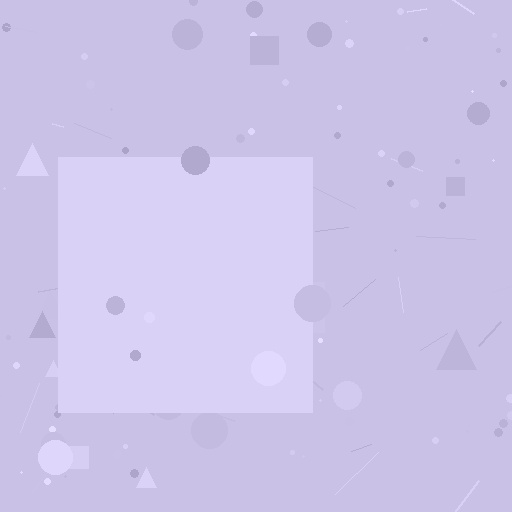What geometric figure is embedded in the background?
A square is embedded in the background.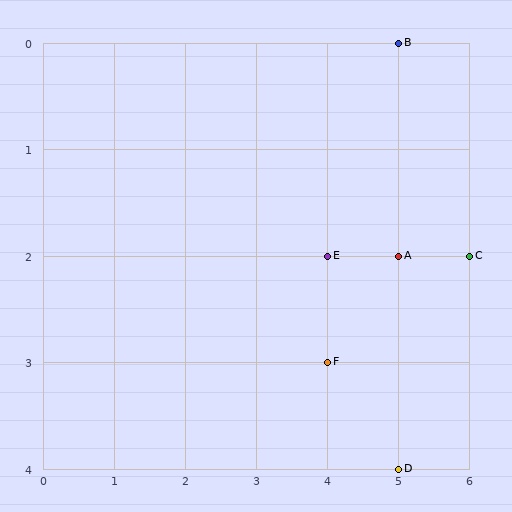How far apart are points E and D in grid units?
Points E and D are 1 column and 2 rows apart (about 2.2 grid units diagonally).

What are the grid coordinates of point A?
Point A is at grid coordinates (5, 2).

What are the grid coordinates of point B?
Point B is at grid coordinates (5, 0).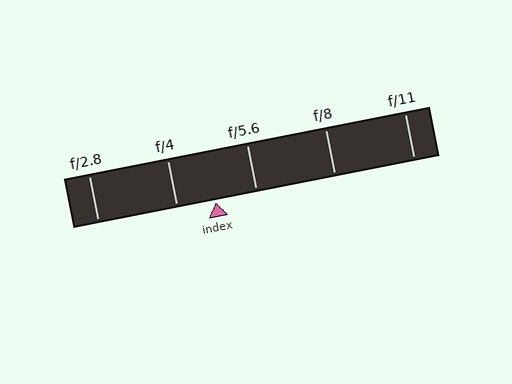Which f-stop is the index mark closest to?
The index mark is closest to f/4.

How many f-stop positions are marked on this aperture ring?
There are 5 f-stop positions marked.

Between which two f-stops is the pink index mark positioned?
The index mark is between f/4 and f/5.6.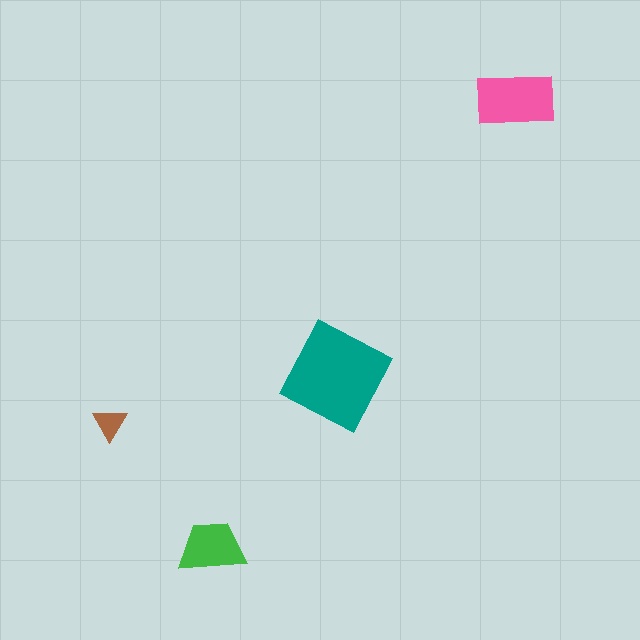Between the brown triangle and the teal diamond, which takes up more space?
The teal diamond.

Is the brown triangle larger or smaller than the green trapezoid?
Smaller.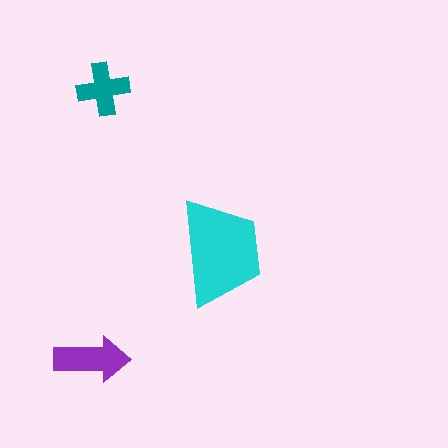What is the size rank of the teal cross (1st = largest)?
3rd.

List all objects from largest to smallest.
The cyan trapezoid, the purple arrow, the teal cross.